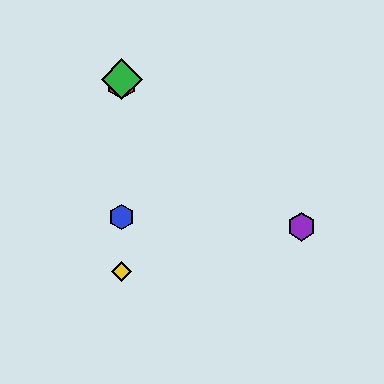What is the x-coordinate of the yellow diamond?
The yellow diamond is at x≈122.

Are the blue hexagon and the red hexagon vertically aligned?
Yes, both are at x≈122.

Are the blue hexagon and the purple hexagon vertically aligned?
No, the blue hexagon is at x≈122 and the purple hexagon is at x≈301.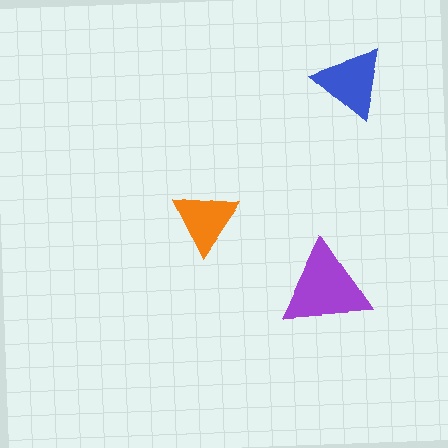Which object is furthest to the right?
The blue triangle is rightmost.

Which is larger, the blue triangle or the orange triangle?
The blue one.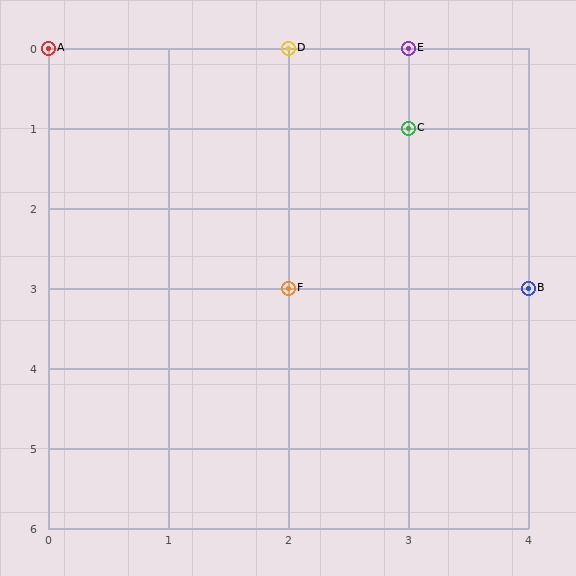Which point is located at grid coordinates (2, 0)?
Point D is at (2, 0).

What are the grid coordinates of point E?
Point E is at grid coordinates (3, 0).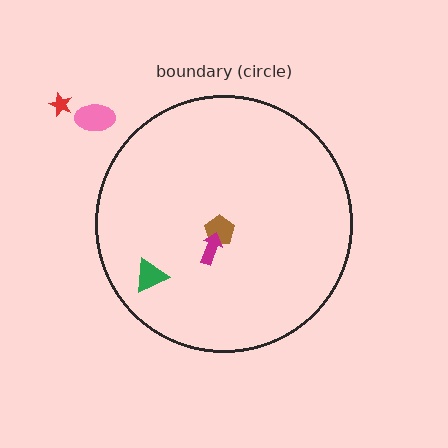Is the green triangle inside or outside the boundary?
Inside.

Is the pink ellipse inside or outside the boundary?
Outside.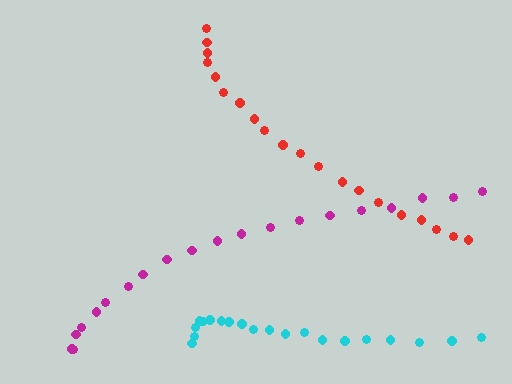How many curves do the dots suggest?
There are 3 distinct paths.